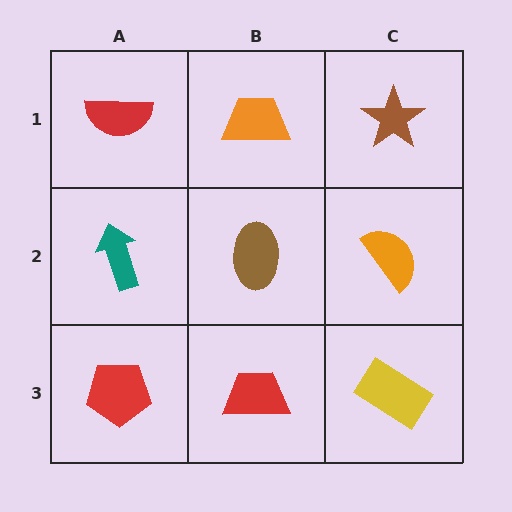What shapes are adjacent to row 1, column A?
A teal arrow (row 2, column A), an orange trapezoid (row 1, column B).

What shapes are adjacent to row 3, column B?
A brown ellipse (row 2, column B), a red pentagon (row 3, column A), a yellow rectangle (row 3, column C).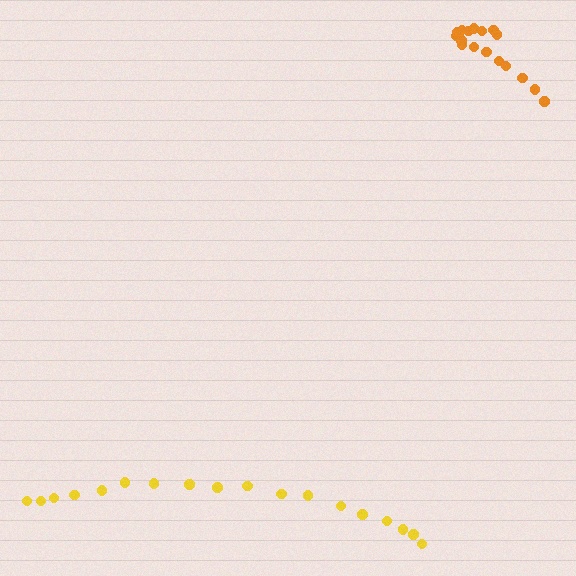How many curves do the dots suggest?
There are 2 distinct paths.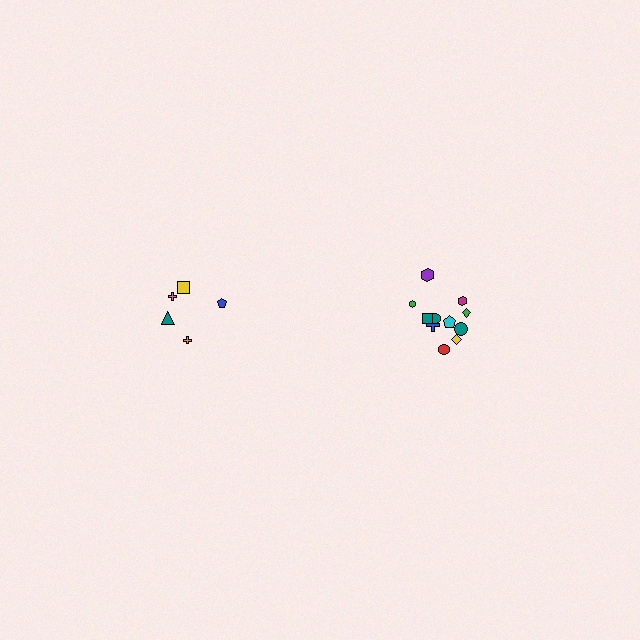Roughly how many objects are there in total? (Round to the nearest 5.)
Roughly 15 objects in total.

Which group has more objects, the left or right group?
The right group.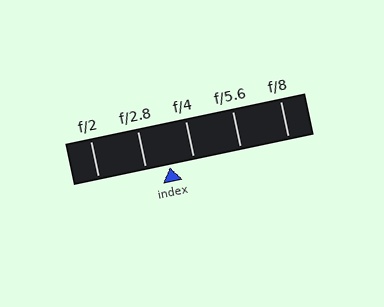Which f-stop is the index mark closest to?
The index mark is closest to f/4.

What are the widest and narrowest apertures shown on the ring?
The widest aperture shown is f/2 and the narrowest is f/8.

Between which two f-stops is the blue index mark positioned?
The index mark is between f/2.8 and f/4.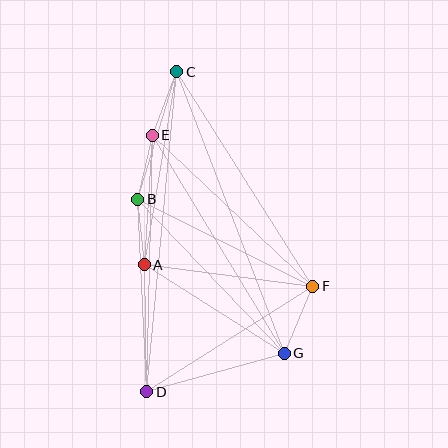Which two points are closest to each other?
Points B and E are closest to each other.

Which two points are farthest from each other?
Points C and D are farthest from each other.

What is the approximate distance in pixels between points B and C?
The distance between B and C is approximately 133 pixels.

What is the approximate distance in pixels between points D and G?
The distance between D and G is approximately 143 pixels.